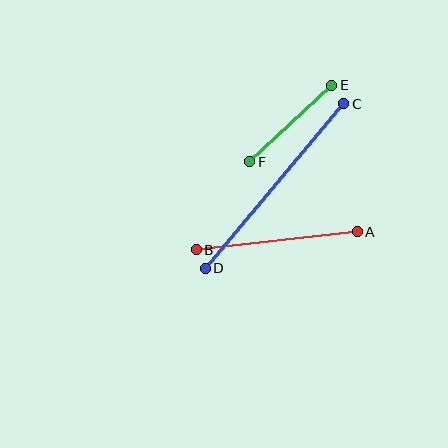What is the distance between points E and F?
The distance is approximately 112 pixels.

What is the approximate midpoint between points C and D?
The midpoint is at approximately (275, 186) pixels.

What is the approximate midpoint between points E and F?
The midpoint is at approximately (291, 124) pixels.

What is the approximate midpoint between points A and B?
The midpoint is at approximately (277, 241) pixels.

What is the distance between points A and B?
The distance is approximately 162 pixels.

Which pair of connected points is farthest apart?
Points C and D are farthest apart.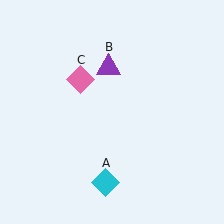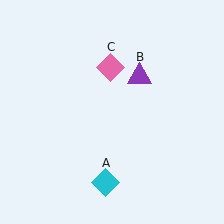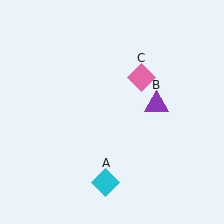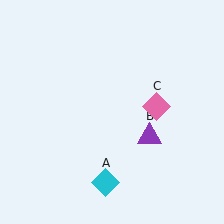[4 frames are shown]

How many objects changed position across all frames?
2 objects changed position: purple triangle (object B), pink diamond (object C).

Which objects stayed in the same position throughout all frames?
Cyan diamond (object A) remained stationary.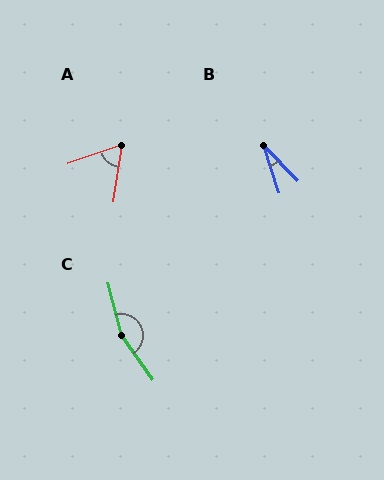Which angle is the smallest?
B, at approximately 26 degrees.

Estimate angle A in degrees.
Approximately 62 degrees.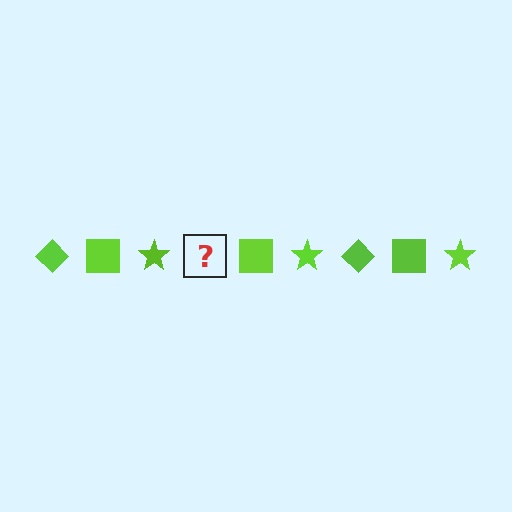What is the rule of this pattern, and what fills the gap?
The rule is that the pattern cycles through diamond, square, star shapes in lime. The gap should be filled with a lime diamond.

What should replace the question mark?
The question mark should be replaced with a lime diamond.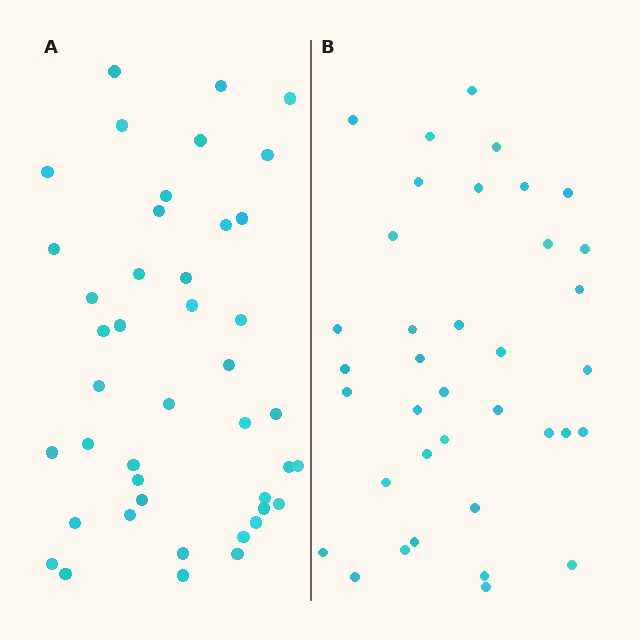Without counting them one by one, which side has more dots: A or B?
Region A (the left region) has more dots.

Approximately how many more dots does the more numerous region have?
Region A has about 6 more dots than region B.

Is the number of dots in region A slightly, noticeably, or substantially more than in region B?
Region A has only slightly more — the two regions are fairly close. The ratio is roughly 1.2 to 1.